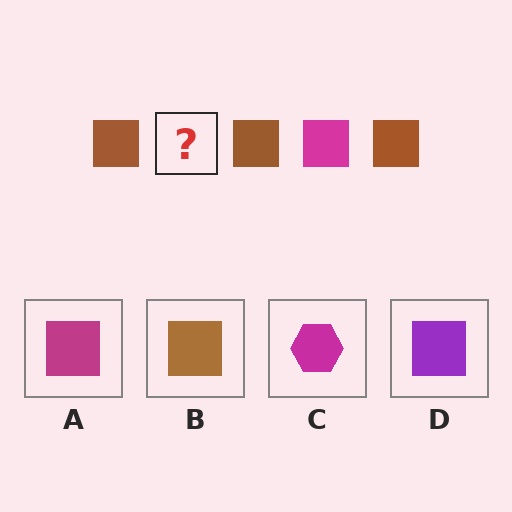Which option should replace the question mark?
Option A.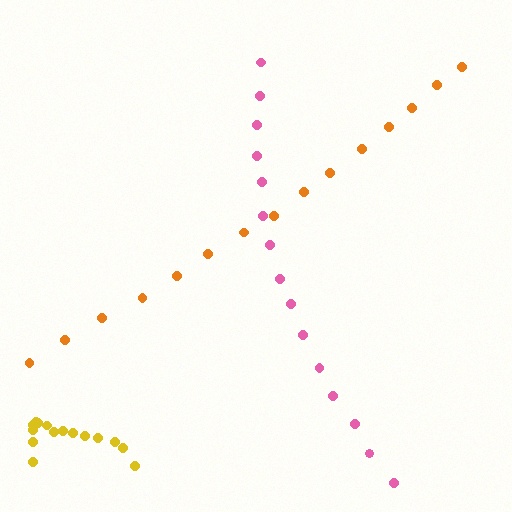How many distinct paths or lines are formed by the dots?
There are 3 distinct paths.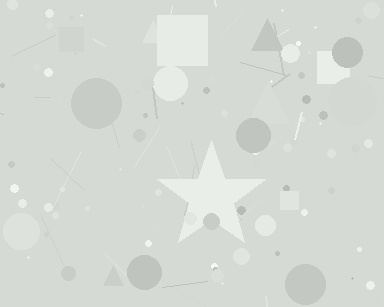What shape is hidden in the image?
A star is hidden in the image.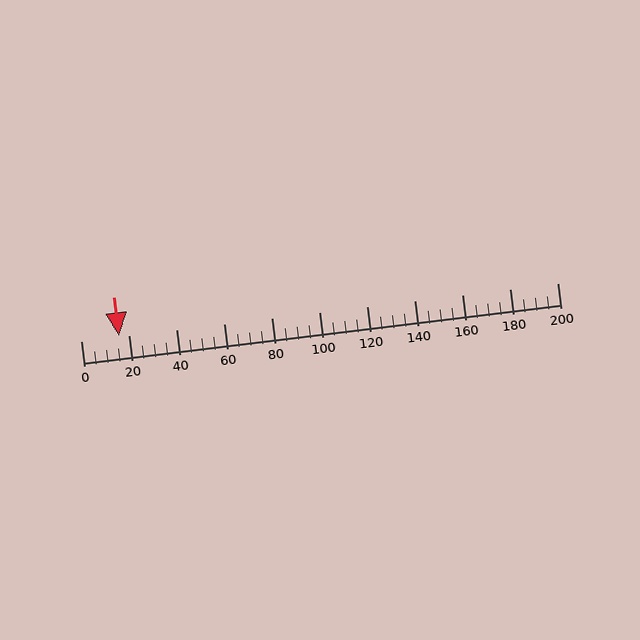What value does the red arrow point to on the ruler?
The red arrow points to approximately 16.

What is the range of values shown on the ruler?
The ruler shows values from 0 to 200.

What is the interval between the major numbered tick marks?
The major tick marks are spaced 20 units apart.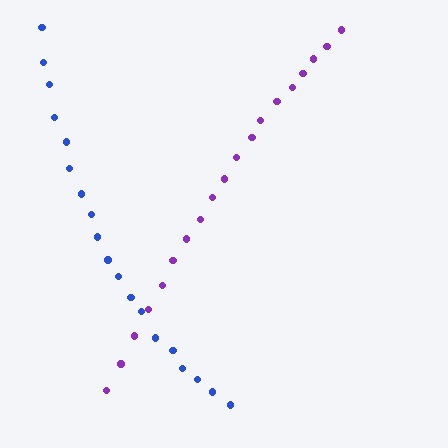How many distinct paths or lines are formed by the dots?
There are 2 distinct paths.